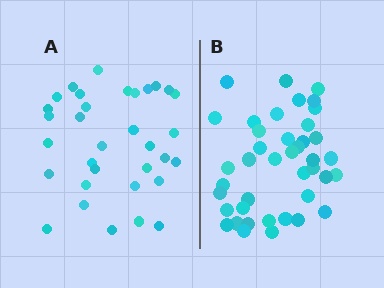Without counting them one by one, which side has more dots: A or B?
Region B (the right region) has more dots.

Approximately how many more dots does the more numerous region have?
Region B has roughly 8 or so more dots than region A.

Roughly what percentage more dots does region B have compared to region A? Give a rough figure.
About 25% more.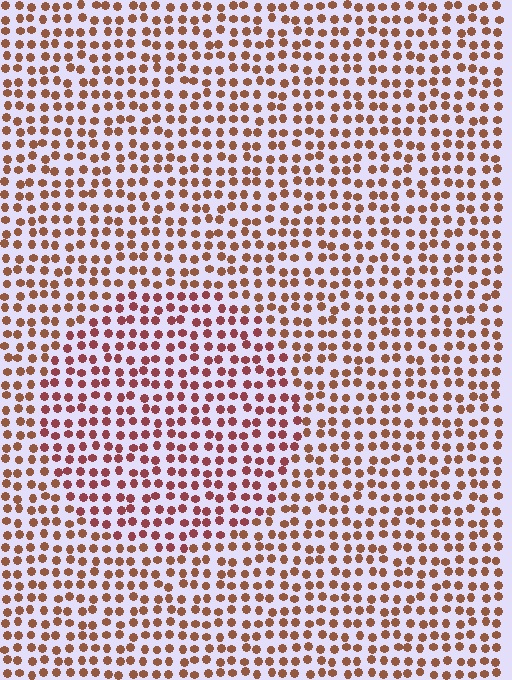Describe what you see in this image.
The image is filled with small brown elements in a uniform arrangement. A circle-shaped region is visible where the elements are tinted to a slightly different hue, forming a subtle color boundary.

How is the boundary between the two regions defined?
The boundary is defined purely by a slight shift in hue (about 26 degrees). Spacing, size, and orientation are identical on both sides.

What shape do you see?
I see a circle.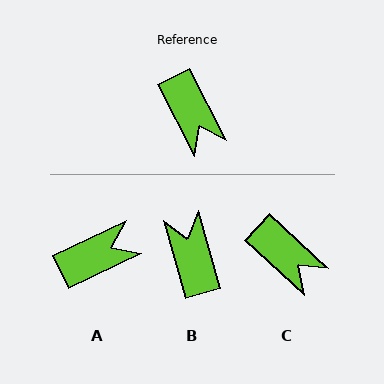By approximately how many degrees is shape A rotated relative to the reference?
Approximately 88 degrees counter-clockwise.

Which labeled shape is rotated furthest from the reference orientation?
B, about 168 degrees away.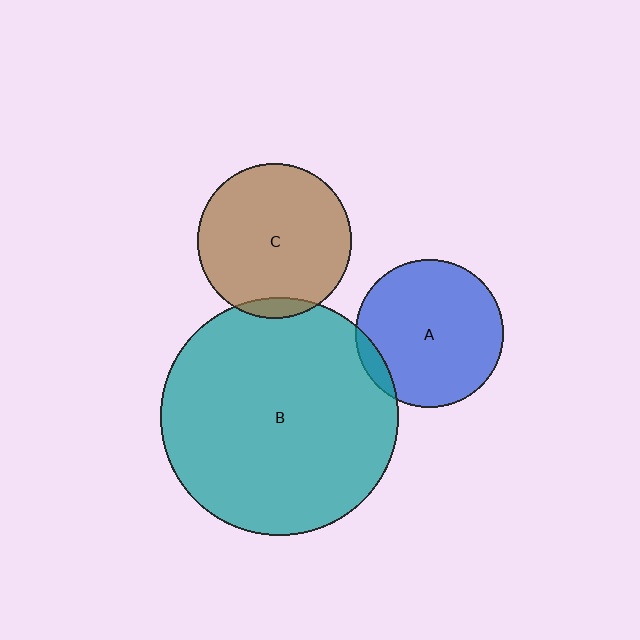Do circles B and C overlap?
Yes.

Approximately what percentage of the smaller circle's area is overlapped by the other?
Approximately 5%.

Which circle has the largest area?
Circle B (teal).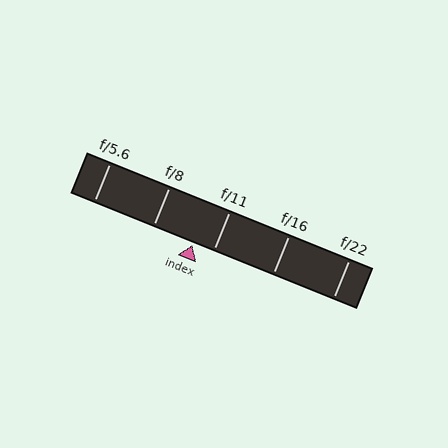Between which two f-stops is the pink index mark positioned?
The index mark is between f/8 and f/11.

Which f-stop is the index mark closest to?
The index mark is closest to f/11.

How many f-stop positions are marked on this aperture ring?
There are 5 f-stop positions marked.